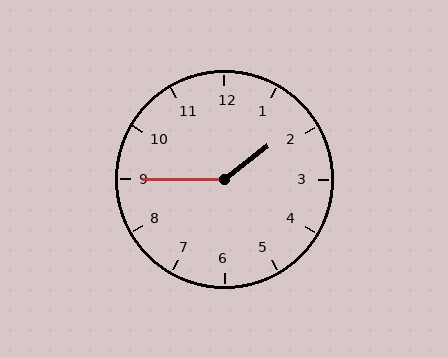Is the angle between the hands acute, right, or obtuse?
It is obtuse.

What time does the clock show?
1:45.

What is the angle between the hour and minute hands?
Approximately 142 degrees.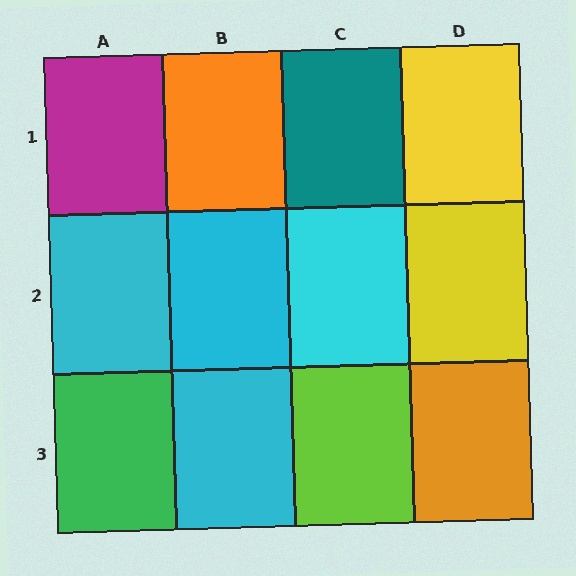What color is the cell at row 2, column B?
Cyan.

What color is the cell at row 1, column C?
Teal.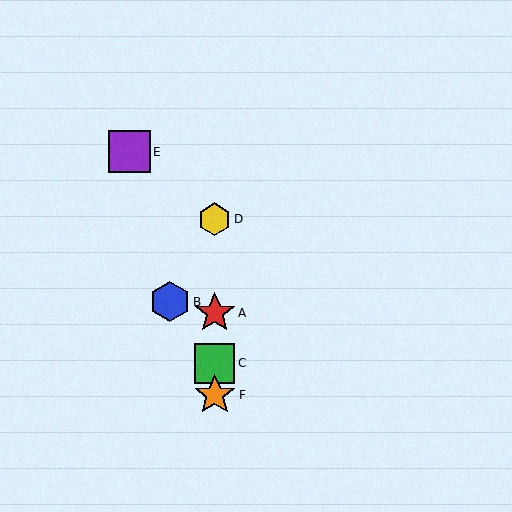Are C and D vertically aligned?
Yes, both are at x≈215.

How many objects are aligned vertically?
4 objects (A, C, D, F) are aligned vertically.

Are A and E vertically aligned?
No, A is at x≈215 and E is at x≈129.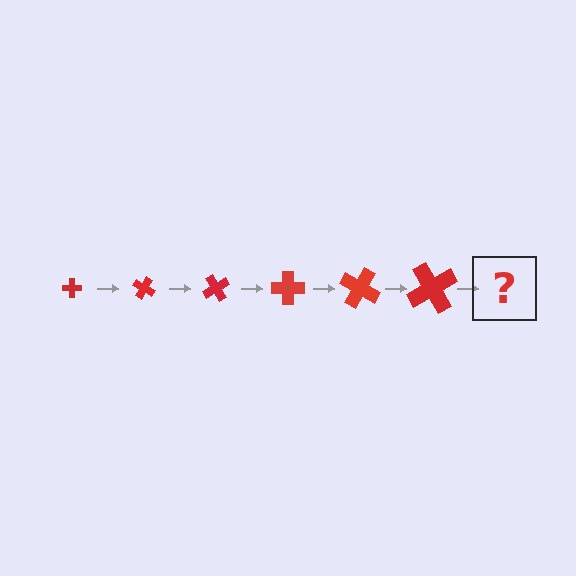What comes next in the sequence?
The next element should be a cross, larger than the previous one and rotated 180 degrees from the start.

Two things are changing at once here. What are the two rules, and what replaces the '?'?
The two rules are that the cross grows larger each step and it rotates 30 degrees each step. The '?' should be a cross, larger than the previous one and rotated 180 degrees from the start.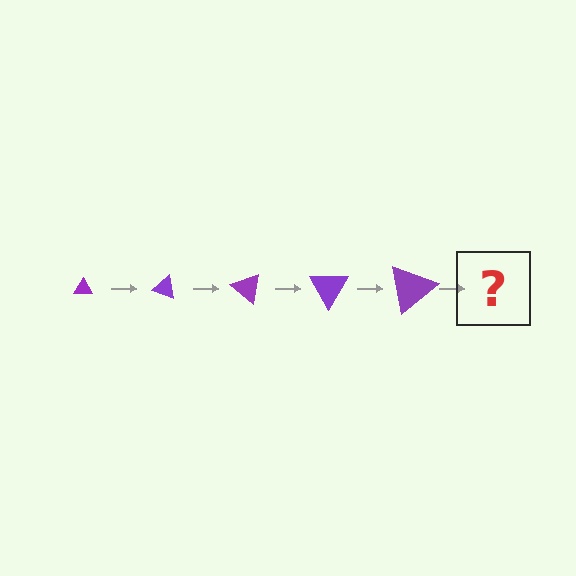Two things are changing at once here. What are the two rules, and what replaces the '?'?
The two rules are that the triangle grows larger each step and it rotates 20 degrees each step. The '?' should be a triangle, larger than the previous one and rotated 100 degrees from the start.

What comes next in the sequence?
The next element should be a triangle, larger than the previous one and rotated 100 degrees from the start.